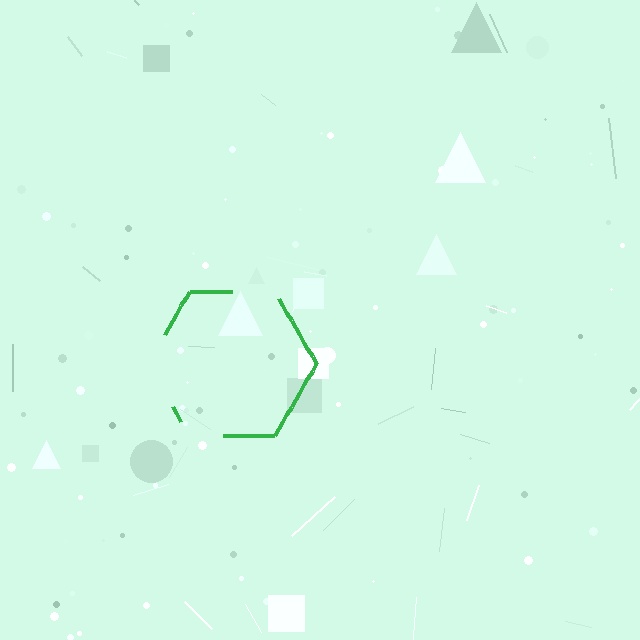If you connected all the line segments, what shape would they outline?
They would outline a hexagon.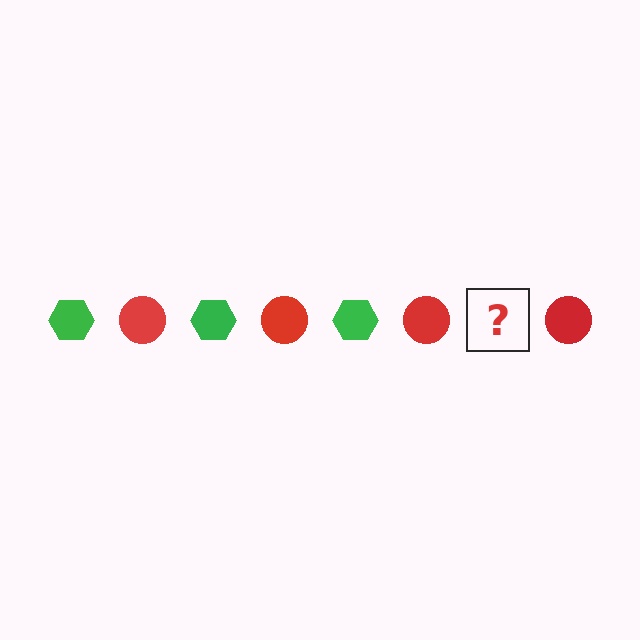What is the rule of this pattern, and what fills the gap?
The rule is that the pattern alternates between green hexagon and red circle. The gap should be filled with a green hexagon.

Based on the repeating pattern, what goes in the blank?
The blank should be a green hexagon.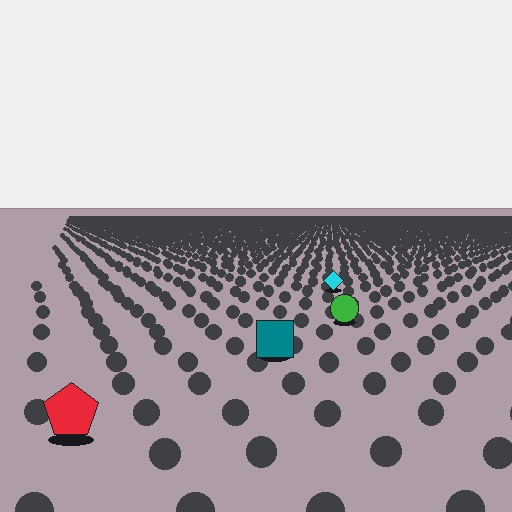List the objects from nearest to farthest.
From nearest to farthest: the red pentagon, the teal square, the green circle, the cyan diamond.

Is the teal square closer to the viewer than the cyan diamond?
Yes. The teal square is closer — you can tell from the texture gradient: the ground texture is coarser near it.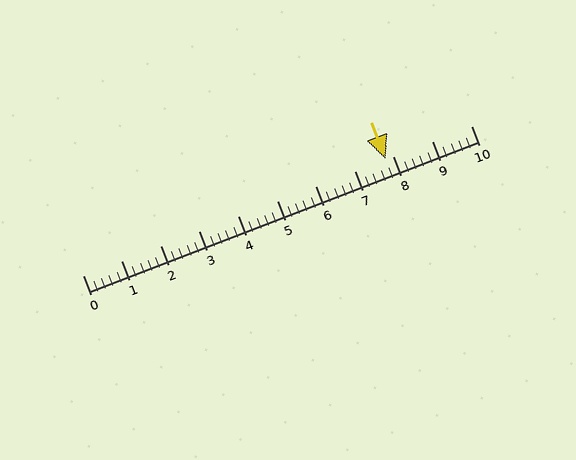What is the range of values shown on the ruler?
The ruler shows values from 0 to 10.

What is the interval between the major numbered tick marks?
The major tick marks are spaced 1 units apart.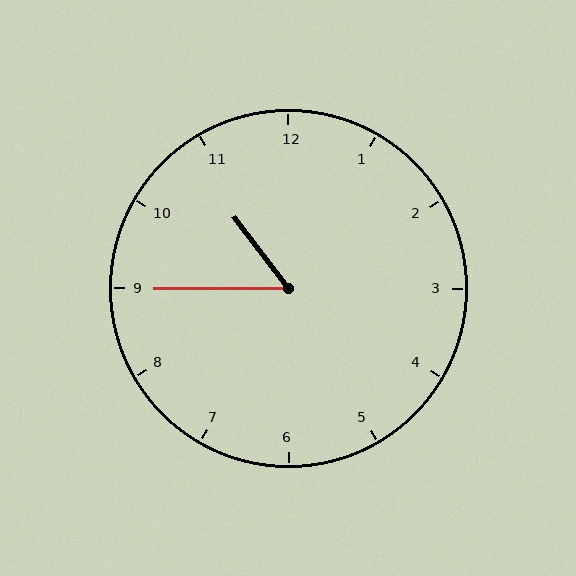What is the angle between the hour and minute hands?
Approximately 52 degrees.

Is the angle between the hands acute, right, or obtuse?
It is acute.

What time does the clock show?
10:45.